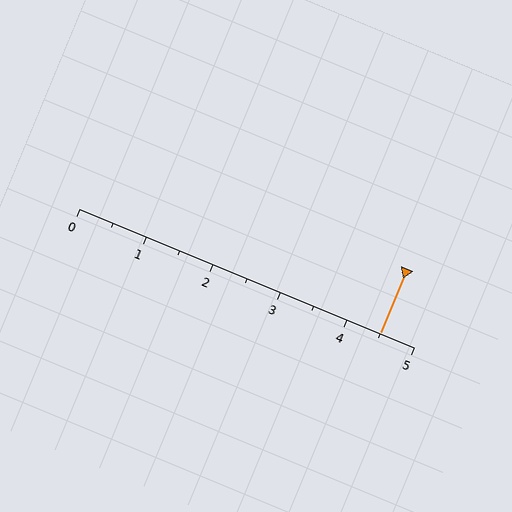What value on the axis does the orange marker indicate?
The marker indicates approximately 4.5.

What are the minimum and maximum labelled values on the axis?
The axis runs from 0 to 5.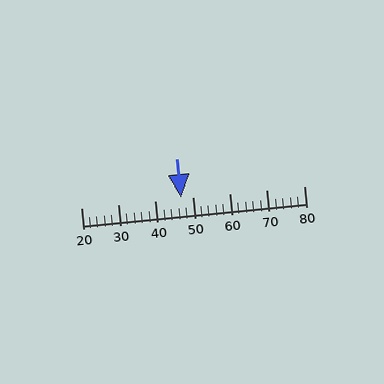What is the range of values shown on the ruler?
The ruler shows values from 20 to 80.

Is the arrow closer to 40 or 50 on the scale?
The arrow is closer to 50.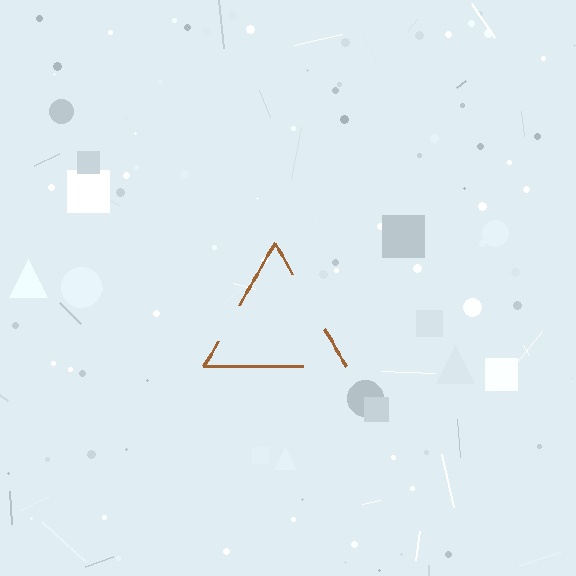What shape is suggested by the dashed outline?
The dashed outline suggests a triangle.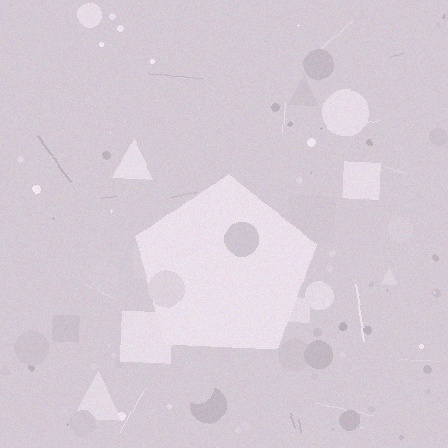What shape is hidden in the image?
A pentagon is hidden in the image.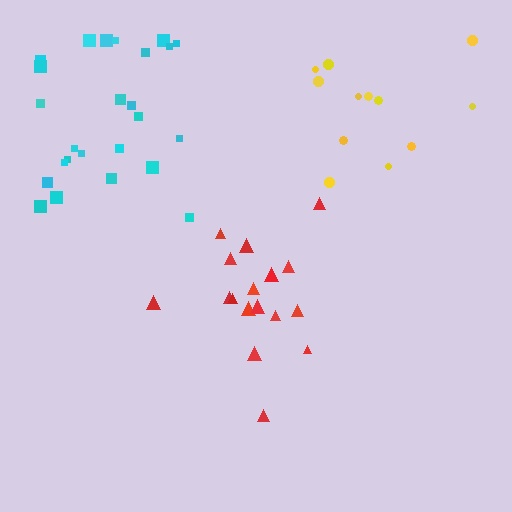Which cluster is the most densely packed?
Red.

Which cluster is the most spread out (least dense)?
Yellow.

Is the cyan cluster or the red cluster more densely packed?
Red.